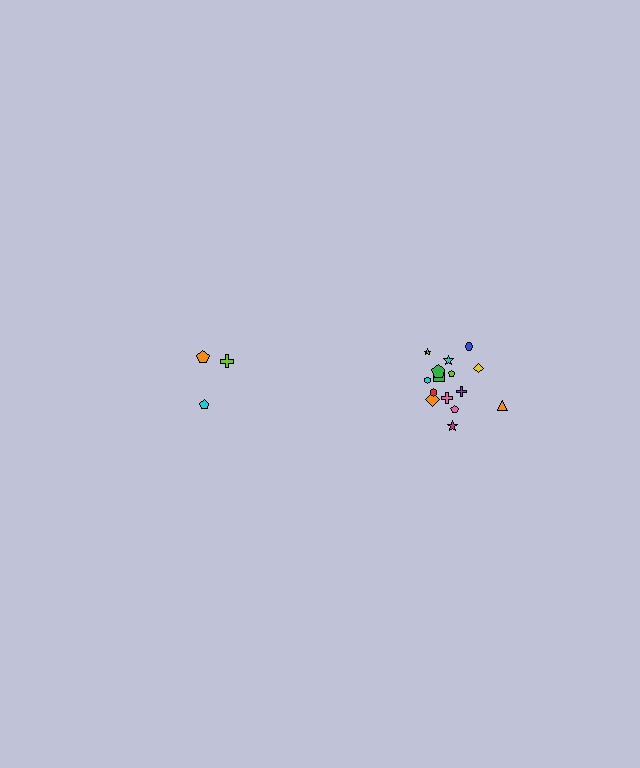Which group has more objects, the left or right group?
The right group.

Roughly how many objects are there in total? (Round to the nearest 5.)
Roughly 20 objects in total.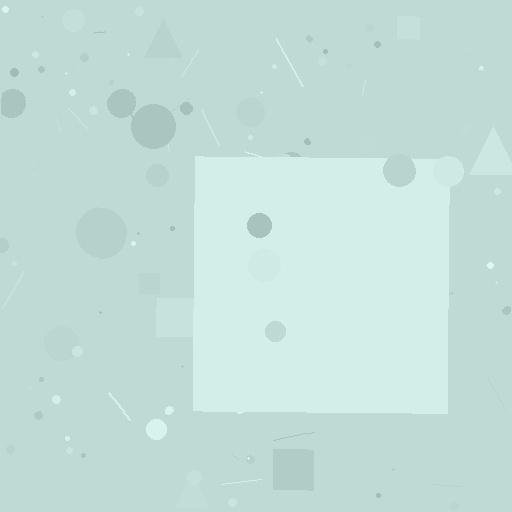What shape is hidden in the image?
A square is hidden in the image.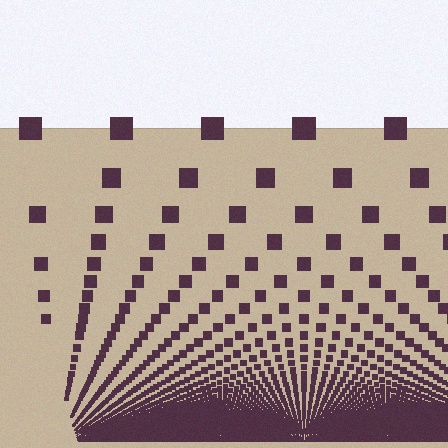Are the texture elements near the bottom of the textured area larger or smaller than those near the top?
Smaller. The gradient is inverted — elements near the bottom are smaller and denser.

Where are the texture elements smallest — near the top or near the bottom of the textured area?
Near the bottom.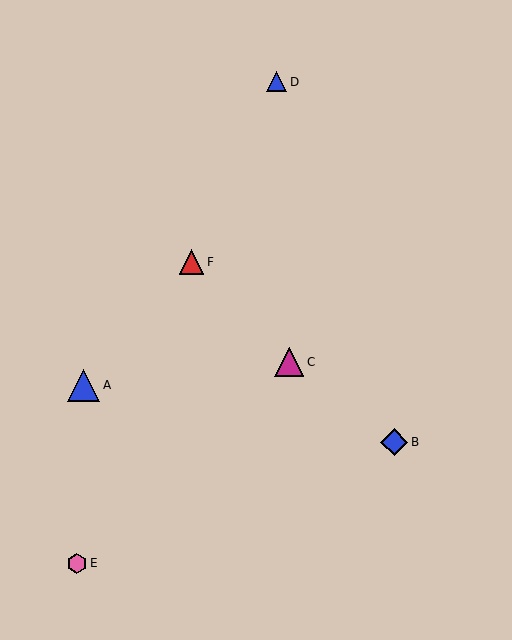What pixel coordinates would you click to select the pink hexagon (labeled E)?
Click at (77, 563) to select the pink hexagon E.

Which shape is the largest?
The blue triangle (labeled A) is the largest.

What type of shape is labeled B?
Shape B is a blue diamond.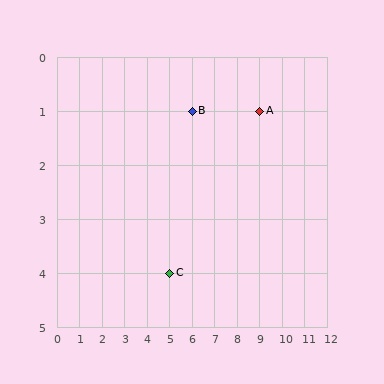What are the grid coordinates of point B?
Point B is at grid coordinates (6, 1).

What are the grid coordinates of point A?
Point A is at grid coordinates (9, 1).